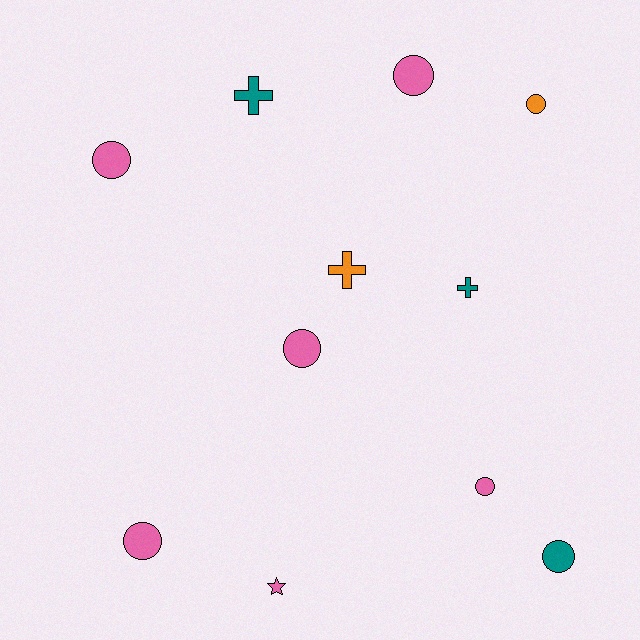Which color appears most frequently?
Pink, with 6 objects.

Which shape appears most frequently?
Circle, with 7 objects.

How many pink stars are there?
There is 1 pink star.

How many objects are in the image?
There are 11 objects.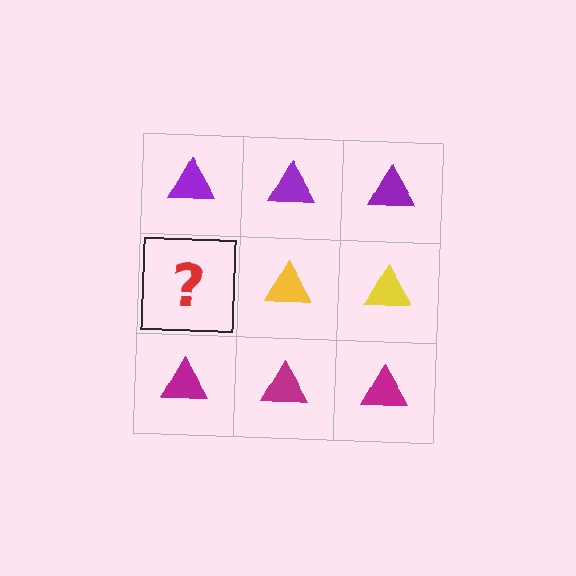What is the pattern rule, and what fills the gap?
The rule is that each row has a consistent color. The gap should be filled with a yellow triangle.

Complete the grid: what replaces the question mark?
The question mark should be replaced with a yellow triangle.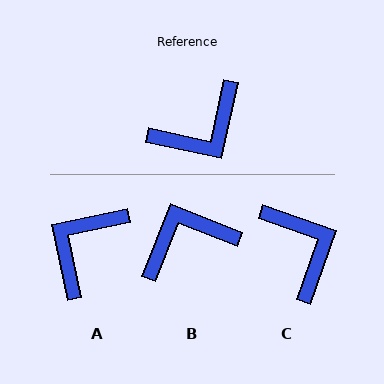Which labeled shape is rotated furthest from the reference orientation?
B, about 170 degrees away.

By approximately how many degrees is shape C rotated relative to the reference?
Approximately 83 degrees counter-clockwise.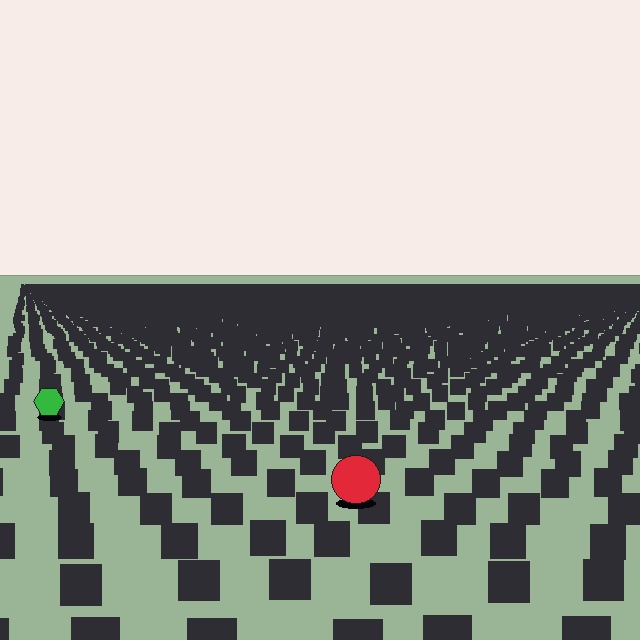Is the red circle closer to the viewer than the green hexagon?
Yes. The red circle is closer — you can tell from the texture gradient: the ground texture is coarser near it.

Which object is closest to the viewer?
The red circle is closest. The texture marks near it are larger and more spread out.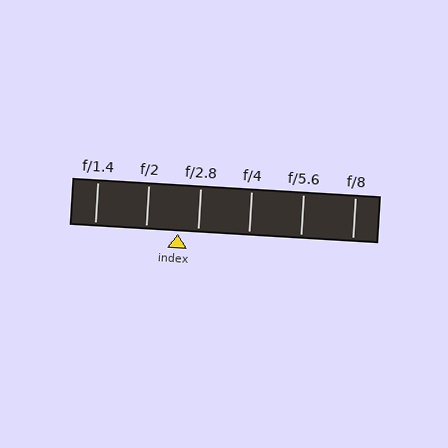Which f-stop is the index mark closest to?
The index mark is closest to f/2.8.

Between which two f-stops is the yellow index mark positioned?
The index mark is between f/2 and f/2.8.